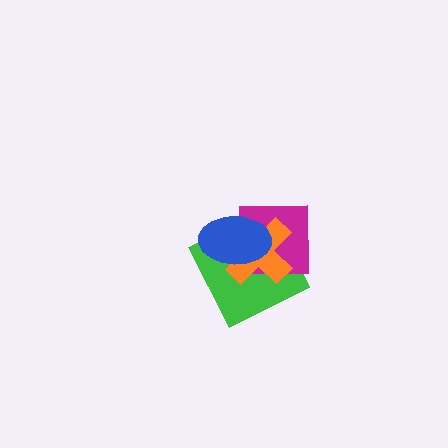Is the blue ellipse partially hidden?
No, no other shape covers it.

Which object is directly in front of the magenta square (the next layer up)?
The orange cross is directly in front of the magenta square.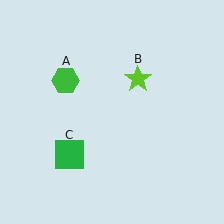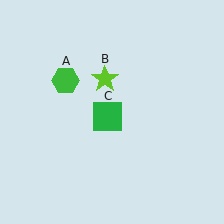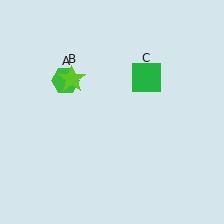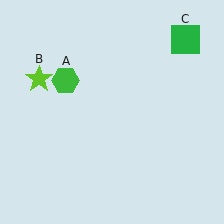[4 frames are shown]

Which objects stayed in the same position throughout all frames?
Green hexagon (object A) remained stationary.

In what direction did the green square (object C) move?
The green square (object C) moved up and to the right.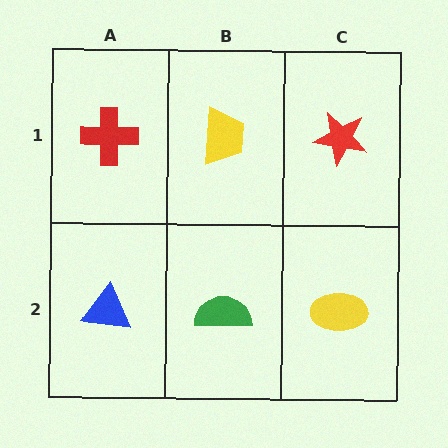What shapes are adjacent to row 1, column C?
A yellow ellipse (row 2, column C), a yellow trapezoid (row 1, column B).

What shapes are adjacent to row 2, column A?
A red cross (row 1, column A), a green semicircle (row 2, column B).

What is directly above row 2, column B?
A yellow trapezoid.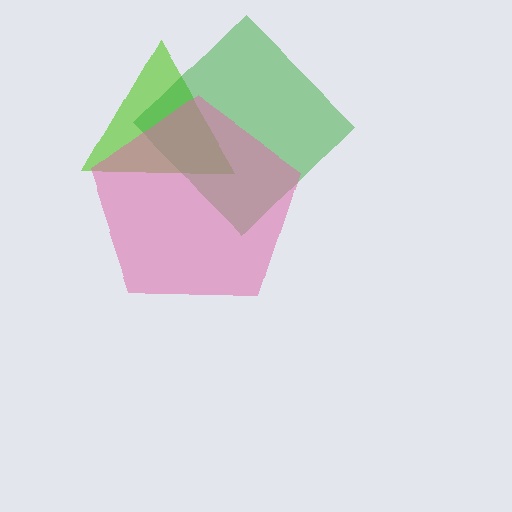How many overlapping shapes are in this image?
There are 3 overlapping shapes in the image.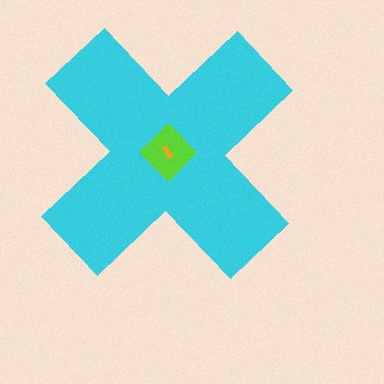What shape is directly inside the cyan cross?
The lime diamond.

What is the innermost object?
The orange arrow.